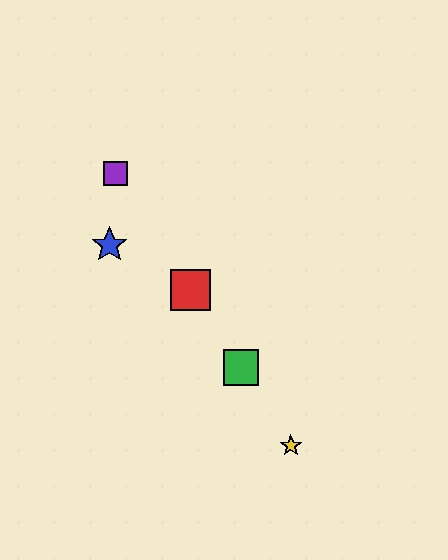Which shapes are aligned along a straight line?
The red square, the green square, the yellow star, the purple square are aligned along a straight line.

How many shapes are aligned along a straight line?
4 shapes (the red square, the green square, the yellow star, the purple square) are aligned along a straight line.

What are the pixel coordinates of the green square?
The green square is at (241, 368).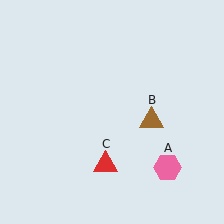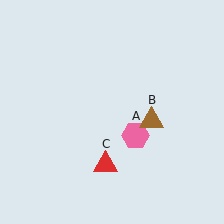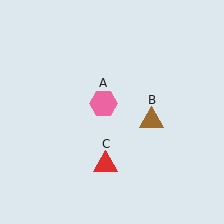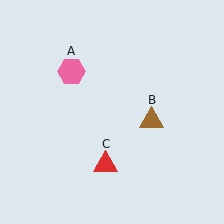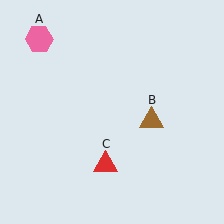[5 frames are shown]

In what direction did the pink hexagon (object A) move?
The pink hexagon (object A) moved up and to the left.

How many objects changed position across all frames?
1 object changed position: pink hexagon (object A).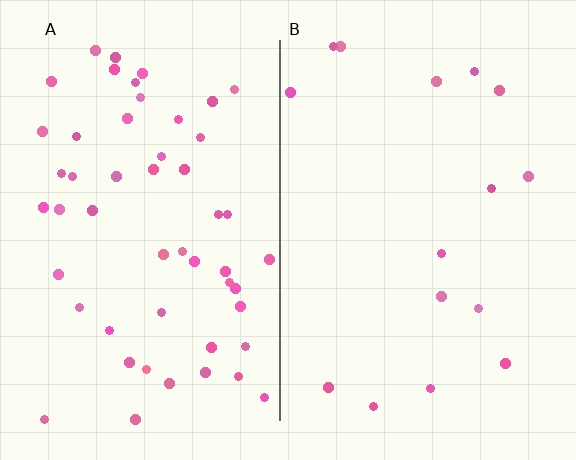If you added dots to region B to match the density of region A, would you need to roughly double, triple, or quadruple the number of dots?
Approximately triple.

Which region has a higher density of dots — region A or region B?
A (the left).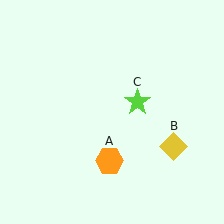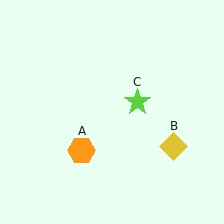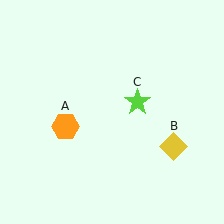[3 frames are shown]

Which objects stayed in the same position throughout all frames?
Yellow diamond (object B) and lime star (object C) remained stationary.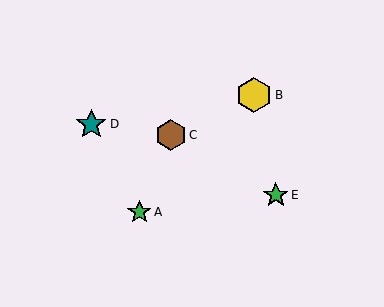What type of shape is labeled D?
Shape D is a teal star.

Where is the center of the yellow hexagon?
The center of the yellow hexagon is at (254, 95).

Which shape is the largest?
The yellow hexagon (labeled B) is the largest.